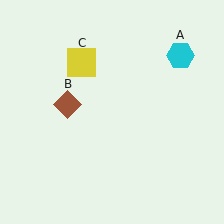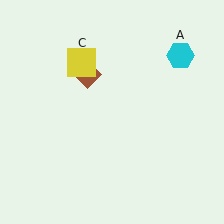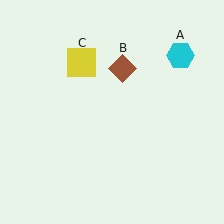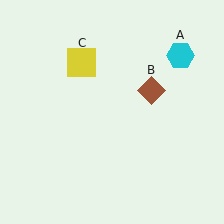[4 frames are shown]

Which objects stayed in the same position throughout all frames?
Cyan hexagon (object A) and yellow square (object C) remained stationary.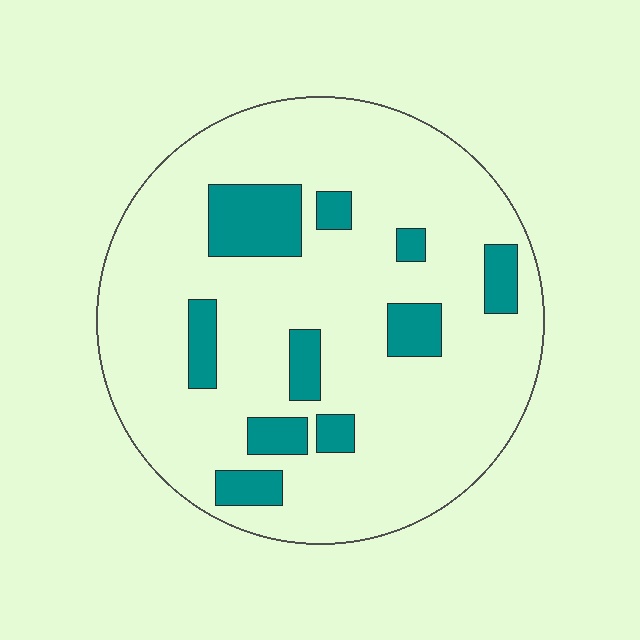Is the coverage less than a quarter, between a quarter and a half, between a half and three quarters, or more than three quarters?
Less than a quarter.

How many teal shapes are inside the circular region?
10.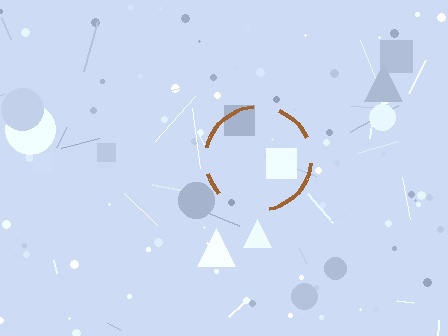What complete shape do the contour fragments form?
The contour fragments form a circle.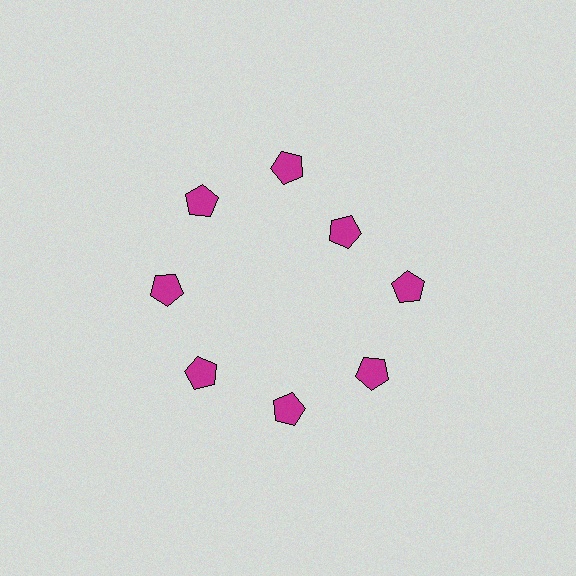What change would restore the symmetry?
The symmetry would be restored by moving it outward, back onto the ring so that all 8 pentagons sit at equal angles and equal distance from the center.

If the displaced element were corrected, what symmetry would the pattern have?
It would have 8-fold rotational symmetry — the pattern would map onto itself every 45 degrees.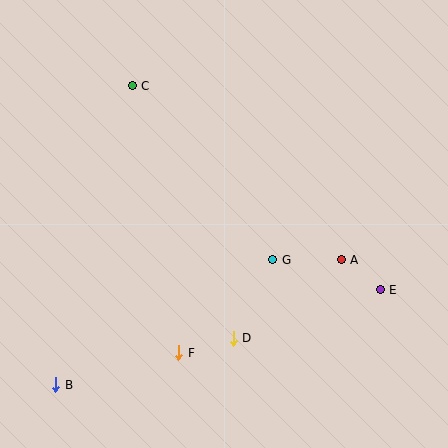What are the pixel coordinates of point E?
Point E is at (380, 290).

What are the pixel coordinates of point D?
Point D is at (233, 338).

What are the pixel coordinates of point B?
Point B is at (56, 385).